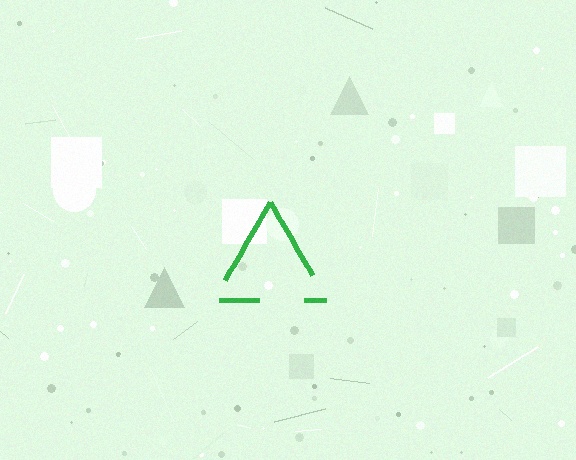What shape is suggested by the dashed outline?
The dashed outline suggests a triangle.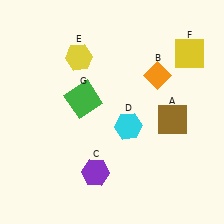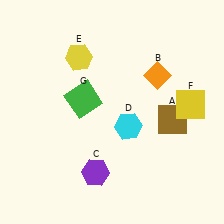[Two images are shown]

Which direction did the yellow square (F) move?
The yellow square (F) moved down.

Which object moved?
The yellow square (F) moved down.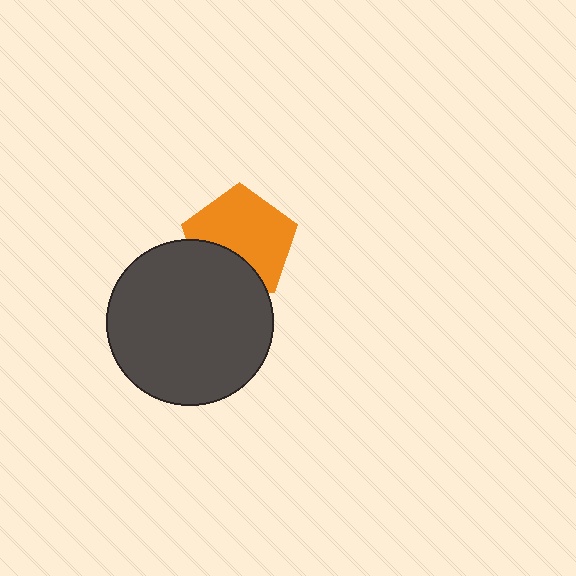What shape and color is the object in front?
The object in front is a dark gray circle.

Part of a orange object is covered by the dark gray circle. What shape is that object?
It is a pentagon.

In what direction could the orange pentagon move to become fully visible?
The orange pentagon could move up. That would shift it out from behind the dark gray circle entirely.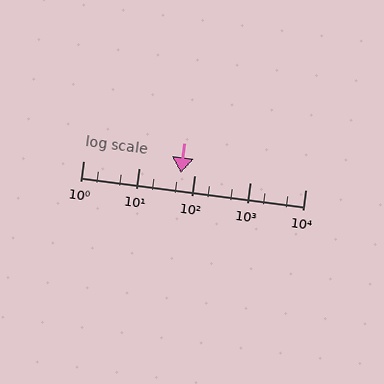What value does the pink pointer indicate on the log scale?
The pointer indicates approximately 58.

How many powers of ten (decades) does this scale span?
The scale spans 4 decades, from 1 to 10000.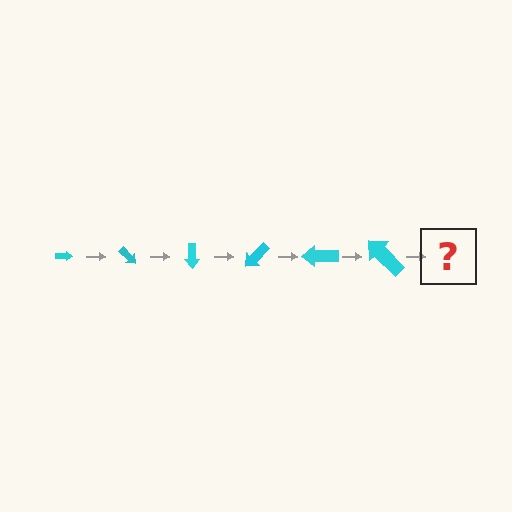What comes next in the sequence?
The next element should be an arrow, larger than the previous one and rotated 270 degrees from the start.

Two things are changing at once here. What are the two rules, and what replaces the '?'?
The two rules are that the arrow grows larger each step and it rotates 45 degrees each step. The '?' should be an arrow, larger than the previous one and rotated 270 degrees from the start.